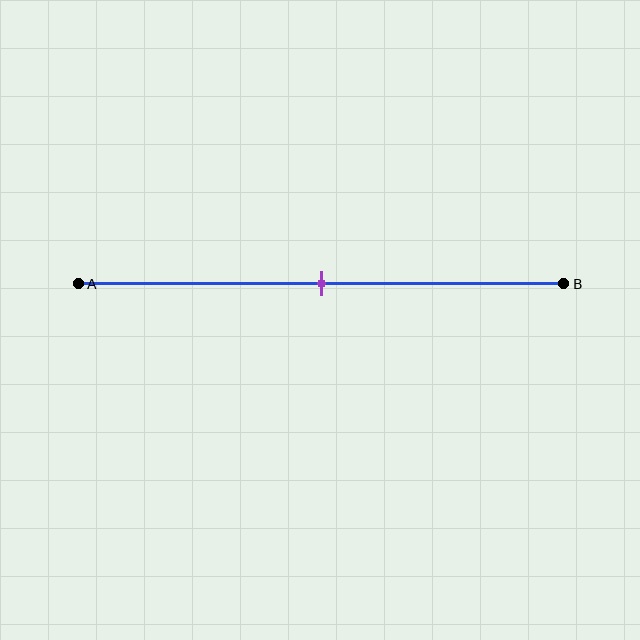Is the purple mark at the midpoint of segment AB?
Yes, the mark is approximately at the midpoint.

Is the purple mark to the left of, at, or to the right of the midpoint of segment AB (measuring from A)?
The purple mark is approximately at the midpoint of segment AB.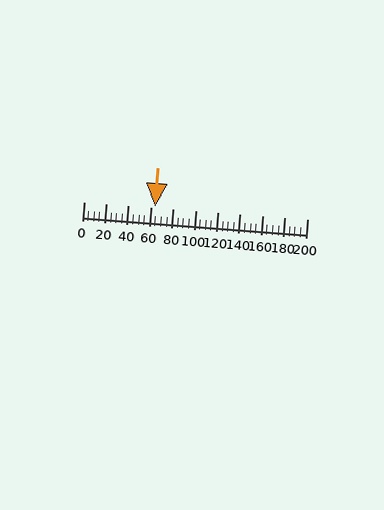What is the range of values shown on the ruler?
The ruler shows values from 0 to 200.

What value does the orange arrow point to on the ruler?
The orange arrow points to approximately 64.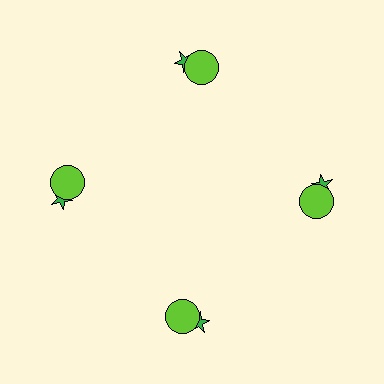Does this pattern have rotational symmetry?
Yes, this pattern has 4-fold rotational symmetry. It looks the same after rotating 90 degrees around the center.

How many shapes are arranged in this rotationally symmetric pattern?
There are 8 shapes, arranged in 4 groups of 2.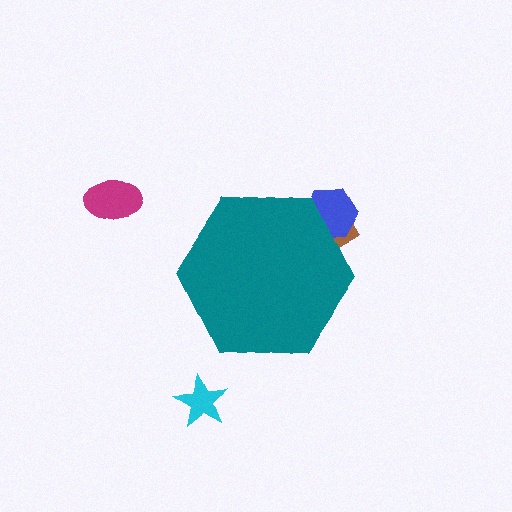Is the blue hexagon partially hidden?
Yes, the blue hexagon is partially hidden behind the teal hexagon.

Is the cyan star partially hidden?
No, the cyan star is fully visible.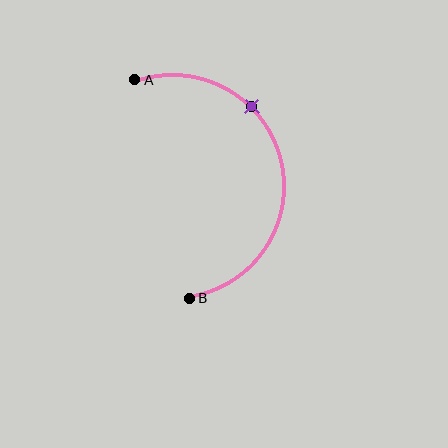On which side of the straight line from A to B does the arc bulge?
The arc bulges to the right of the straight line connecting A and B.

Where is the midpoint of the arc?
The arc midpoint is the point on the curve farthest from the straight line joining A and B. It sits to the right of that line.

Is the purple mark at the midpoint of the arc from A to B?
No. The purple mark lies on the arc but is closer to endpoint A. The arc midpoint would be at the point on the curve equidistant along the arc from both A and B.